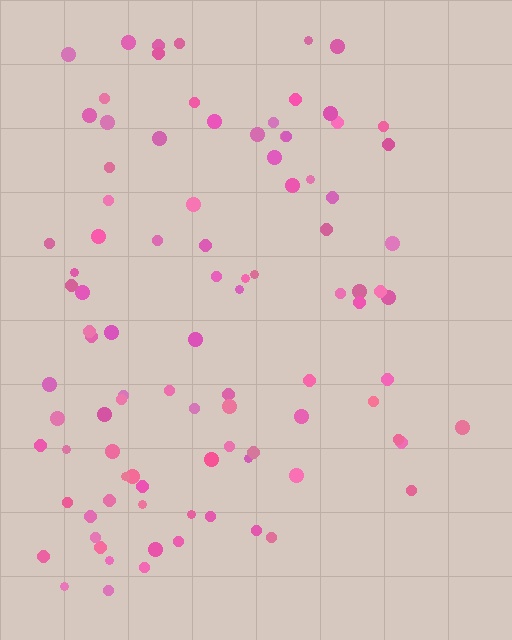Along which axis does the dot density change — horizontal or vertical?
Horizontal.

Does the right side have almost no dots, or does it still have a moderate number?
Still a moderate number, just noticeably fewer than the left.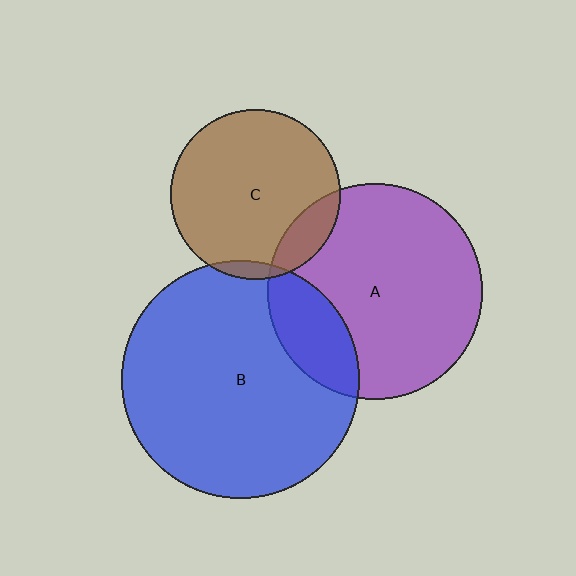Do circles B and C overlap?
Yes.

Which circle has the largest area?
Circle B (blue).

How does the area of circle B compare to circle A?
Approximately 1.2 times.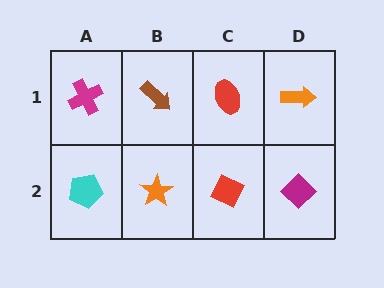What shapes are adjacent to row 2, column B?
A brown arrow (row 1, column B), a cyan pentagon (row 2, column A), a red diamond (row 2, column C).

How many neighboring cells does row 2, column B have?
3.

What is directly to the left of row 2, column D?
A red diamond.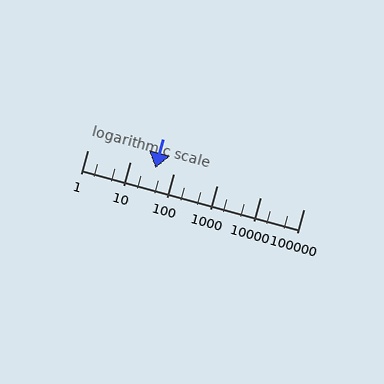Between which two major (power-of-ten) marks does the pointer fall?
The pointer is between 10 and 100.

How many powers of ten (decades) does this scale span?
The scale spans 5 decades, from 1 to 100000.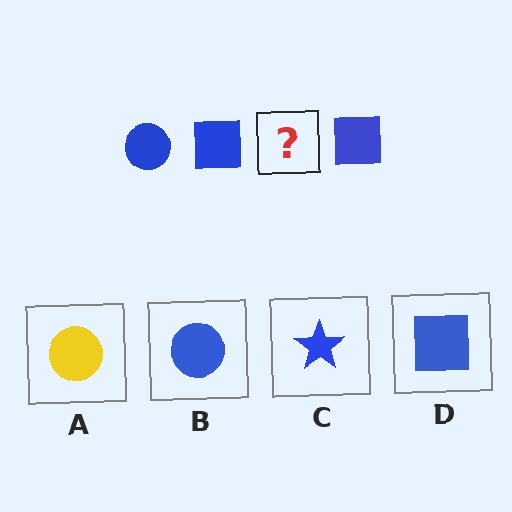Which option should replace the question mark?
Option B.